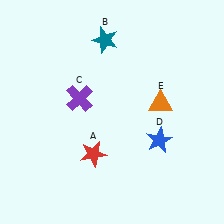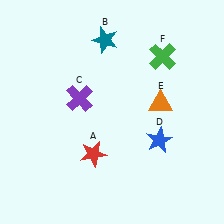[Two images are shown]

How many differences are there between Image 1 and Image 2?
There is 1 difference between the two images.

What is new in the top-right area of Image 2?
A green cross (F) was added in the top-right area of Image 2.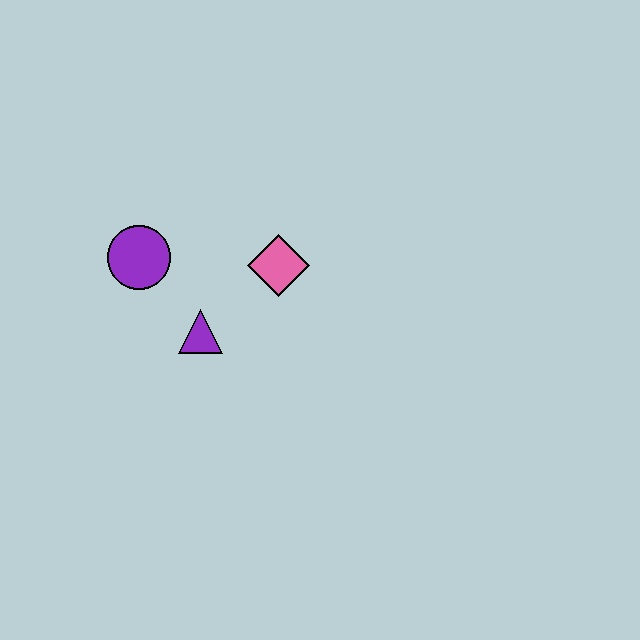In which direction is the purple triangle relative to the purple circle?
The purple triangle is below the purple circle.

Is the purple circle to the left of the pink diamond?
Yes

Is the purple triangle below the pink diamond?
Yes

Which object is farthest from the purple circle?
The pink diamond is farthest from the purple circle.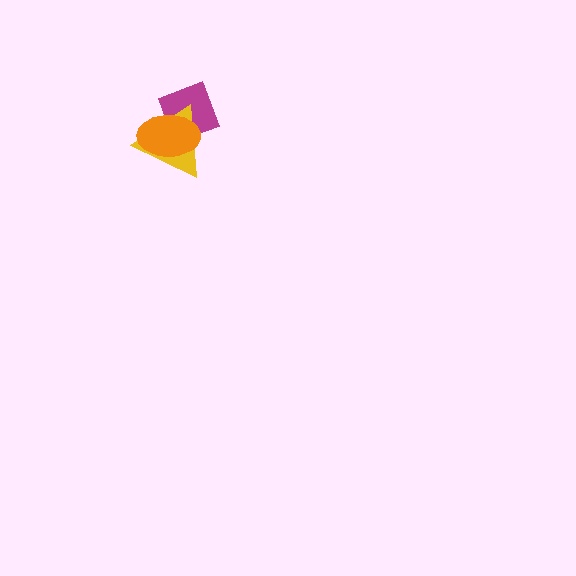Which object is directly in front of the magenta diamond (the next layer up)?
The yellow triangle is directly in front of the magenta diamond.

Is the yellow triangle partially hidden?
Yes, it is partially covered by another shape.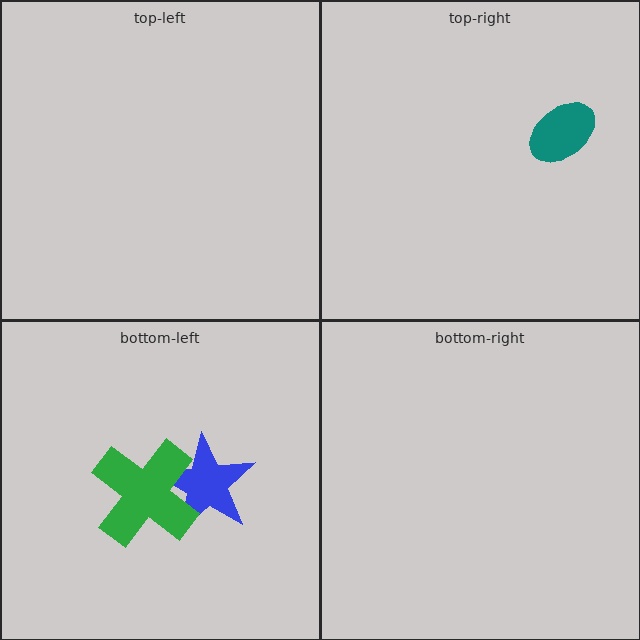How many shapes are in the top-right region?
1.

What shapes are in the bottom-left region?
The blue star, the green cross.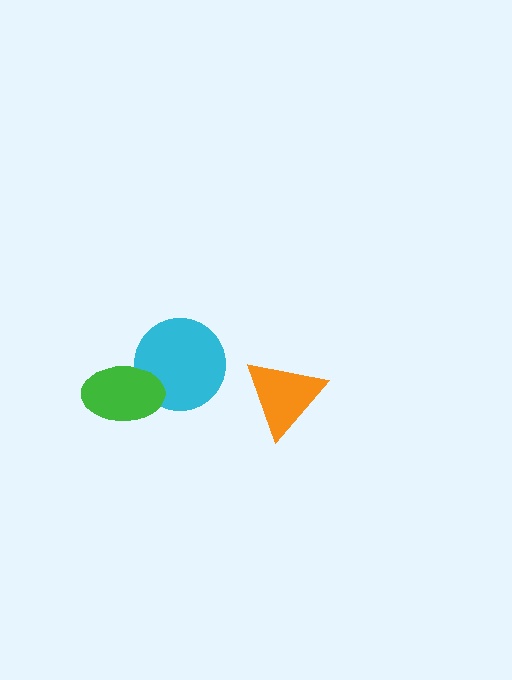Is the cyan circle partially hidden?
Yes, it is partially covered by another shape.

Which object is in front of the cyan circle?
The green ellipse is in front of the cyan circle.